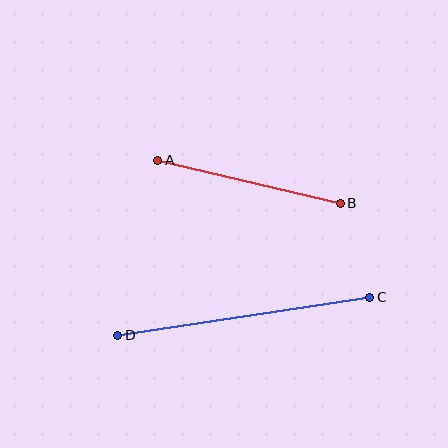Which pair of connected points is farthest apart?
Points C and D are farthest apart.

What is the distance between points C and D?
The distance is approximately 255 pixels.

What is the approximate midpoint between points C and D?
The midpoint is at approximately (244, 316) pixels.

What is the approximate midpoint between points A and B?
The midpoint is at approximately (249, 182) pixels.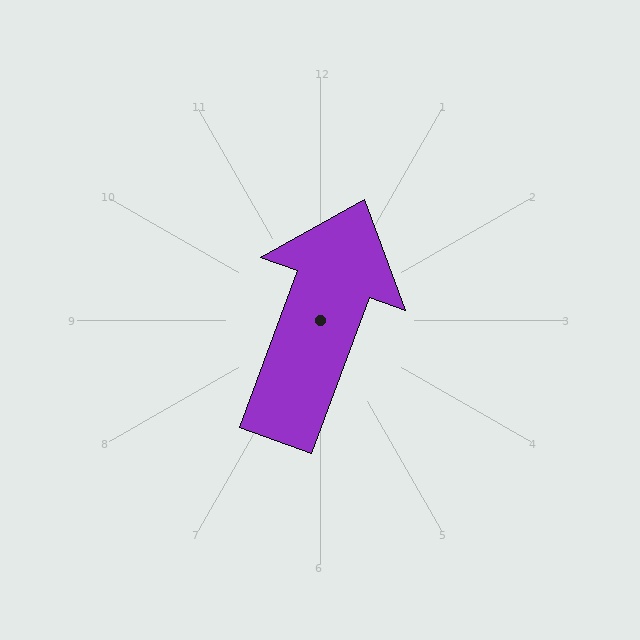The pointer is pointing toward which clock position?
Roughly 1 o'clock.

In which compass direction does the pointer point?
North.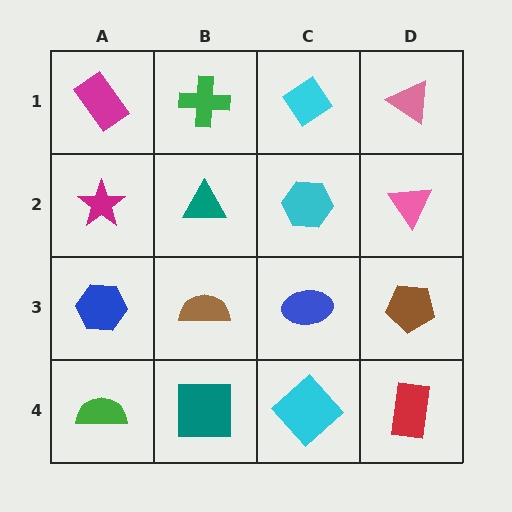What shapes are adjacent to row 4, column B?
A brown semicircle (row 3, column B), a green semicircle (row 4, column A), a cyan diamond (row 4, column C).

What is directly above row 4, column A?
A blue hexagon.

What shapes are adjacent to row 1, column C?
A cyan hexagon (row 2, column C), a green cross (row 1, column B), a pink triangle (row 1, column D).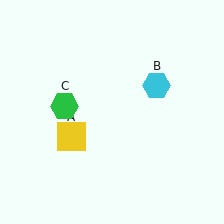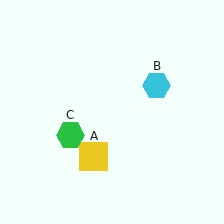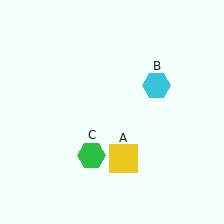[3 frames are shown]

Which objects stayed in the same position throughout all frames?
Cyan hexagon (object B) remained stationary.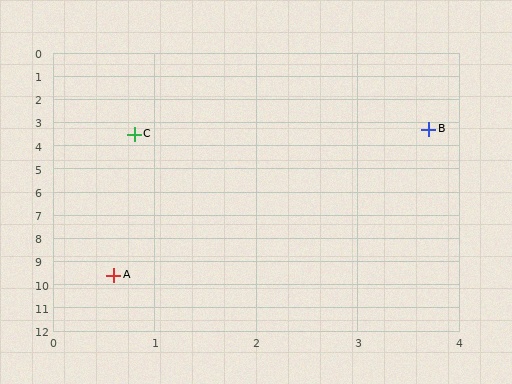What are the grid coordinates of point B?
Point B is at approximately (3.7, 3.3).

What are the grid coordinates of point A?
Point A is at approximately (0.6, 9.6).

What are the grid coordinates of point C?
Point C is at approximately (0.8, 3.5).